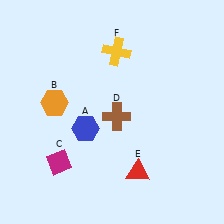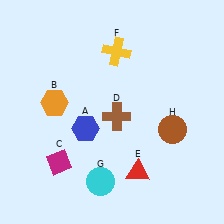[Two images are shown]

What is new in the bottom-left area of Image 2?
A cyan circle (G) was added in the bottom-left area of Image 2.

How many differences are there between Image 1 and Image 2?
There are 2 differences between the two images.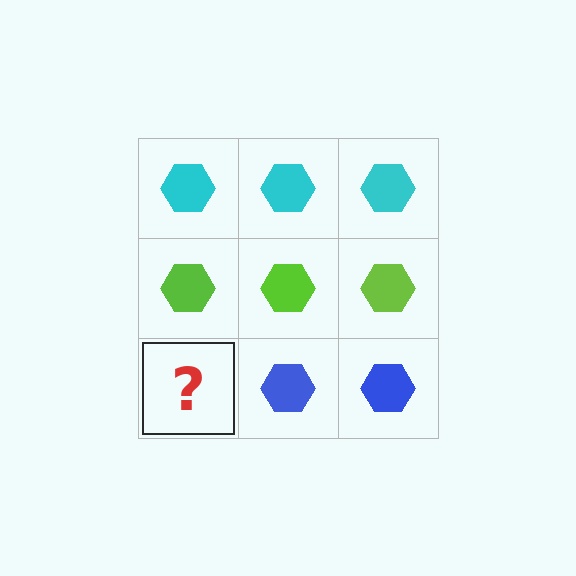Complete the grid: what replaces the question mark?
The question mark should be replaced with a blue hexagon.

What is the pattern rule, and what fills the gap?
The rule is that each row has a consistent color. The gap should be filled with a blue hexagon.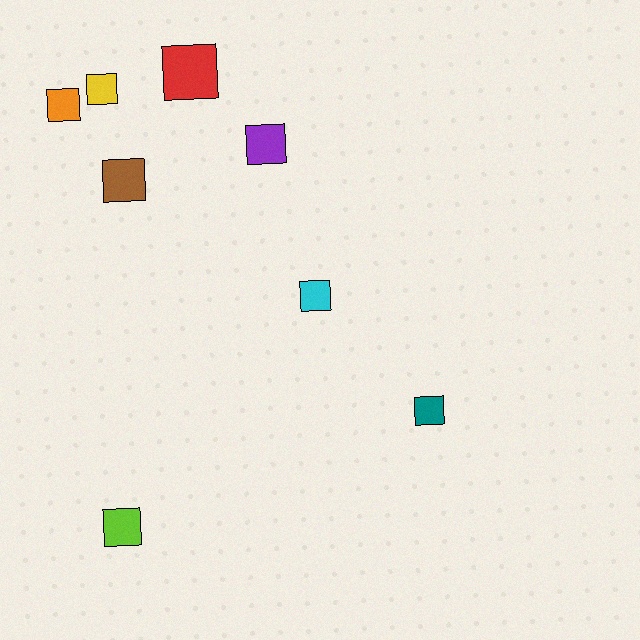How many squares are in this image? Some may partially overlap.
There are 8 squares.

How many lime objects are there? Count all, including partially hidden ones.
There is 1 lime object.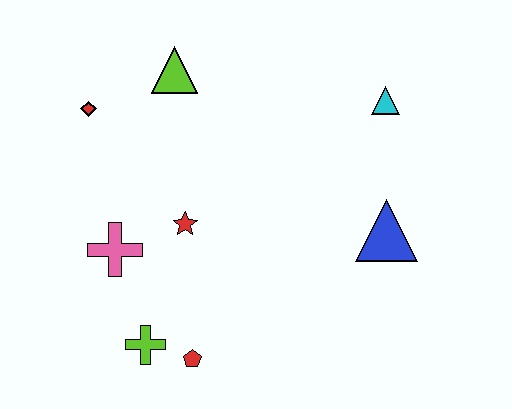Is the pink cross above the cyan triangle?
No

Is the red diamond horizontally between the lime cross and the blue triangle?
No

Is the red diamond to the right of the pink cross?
No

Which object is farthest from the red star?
The cyan triangle is farthest from the red star.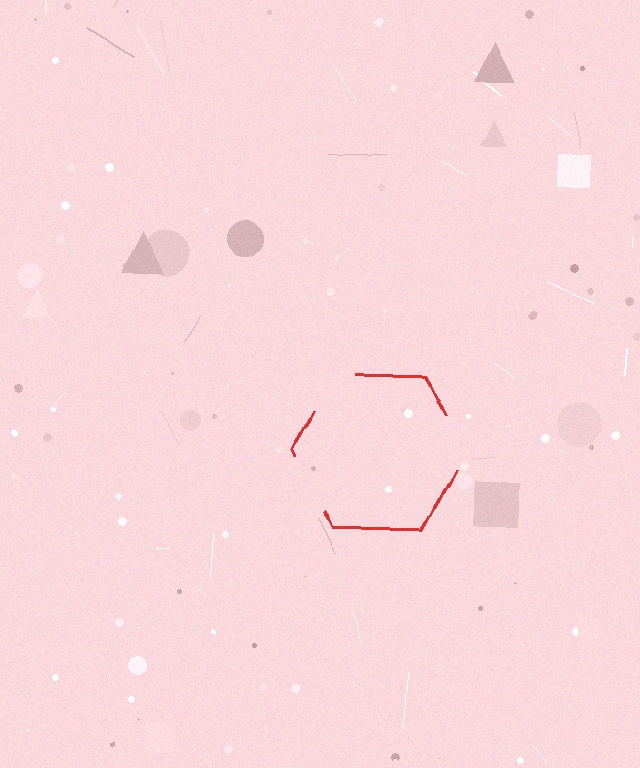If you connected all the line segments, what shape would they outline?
They would outline a hexagon.